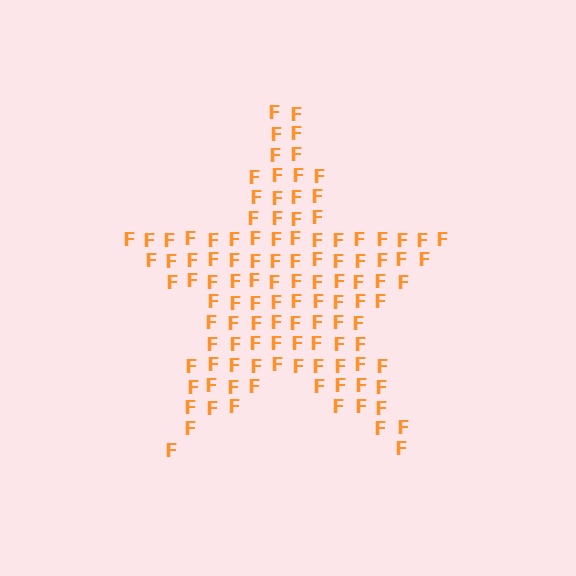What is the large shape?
The large shape is a star.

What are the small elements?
The small elements are letter F's.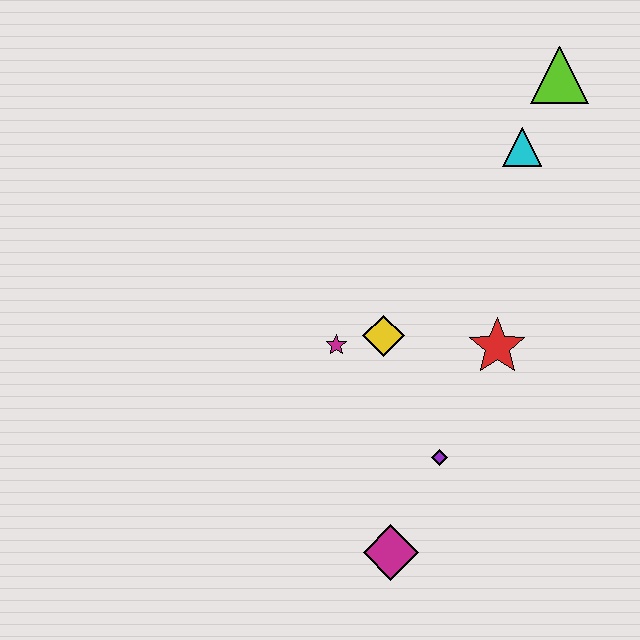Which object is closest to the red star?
The yellow diamond is closest to the red star.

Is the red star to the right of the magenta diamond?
Yes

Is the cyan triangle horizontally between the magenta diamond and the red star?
No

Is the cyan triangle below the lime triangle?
Yes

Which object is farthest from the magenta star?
The lime triangle is farthest from the magenta star.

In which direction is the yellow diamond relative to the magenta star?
The yellow diamond is to the right of the magenta star.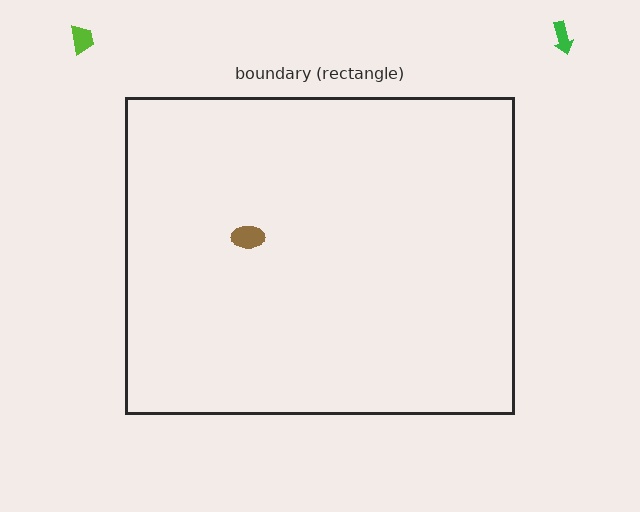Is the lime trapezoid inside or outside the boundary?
Outside.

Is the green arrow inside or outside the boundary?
Outside.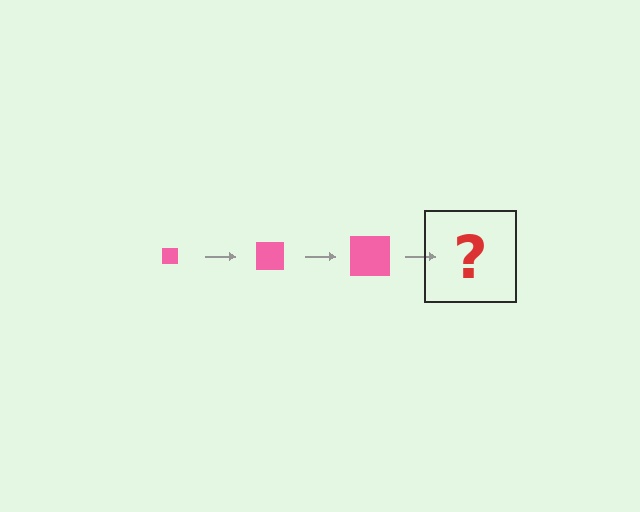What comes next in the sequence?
The next element should be a pink square, larger than the previous one.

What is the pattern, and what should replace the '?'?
The pattern is that the square gets progressively larger each step. The '?' should be a pink square, larger than the previous one.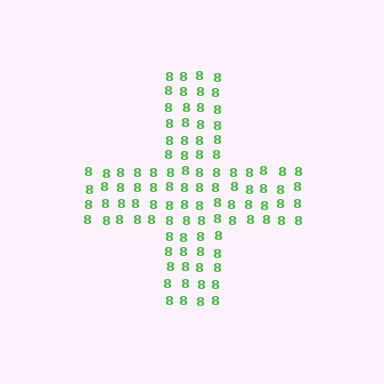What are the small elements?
The small elements are digit 8's.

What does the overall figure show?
The overall figure shows a cross.